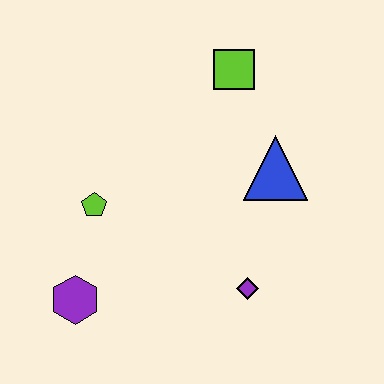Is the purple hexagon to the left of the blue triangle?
Yes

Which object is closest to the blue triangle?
The lime square is closest to the blue triangle.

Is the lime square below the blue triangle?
No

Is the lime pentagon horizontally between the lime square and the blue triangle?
No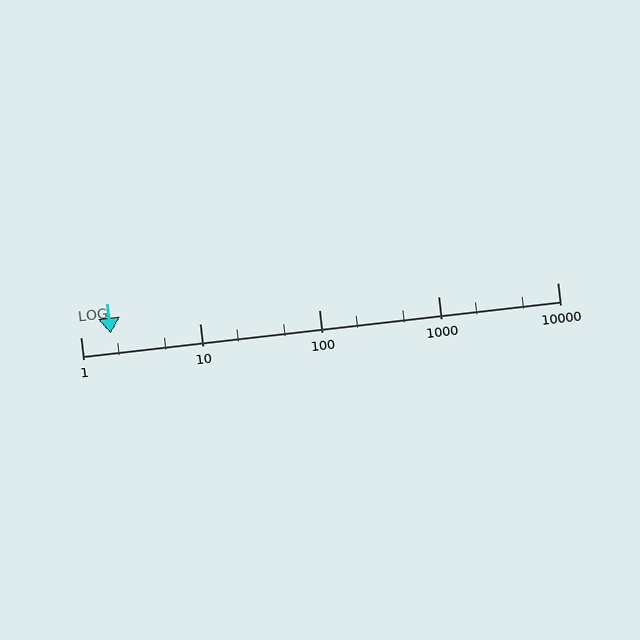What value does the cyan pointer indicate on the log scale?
The pointer indicates approximately 1.8.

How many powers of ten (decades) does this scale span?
The scale spans 4 decades, from 1 to 10000.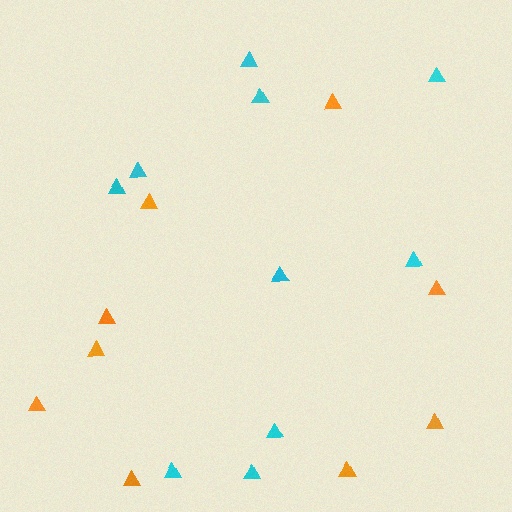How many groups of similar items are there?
There are 2 groups: one group of orange triangles (9) and one group of cyan triangles (10).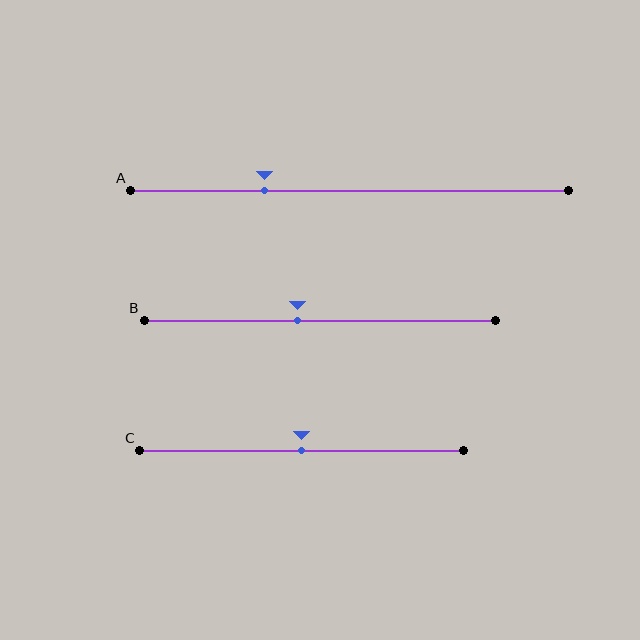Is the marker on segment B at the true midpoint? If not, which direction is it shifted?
No, the marker on segment B is shifted to the left by about 6% of the segment length.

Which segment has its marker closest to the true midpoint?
Segment C has its marker closest to the true midpoint.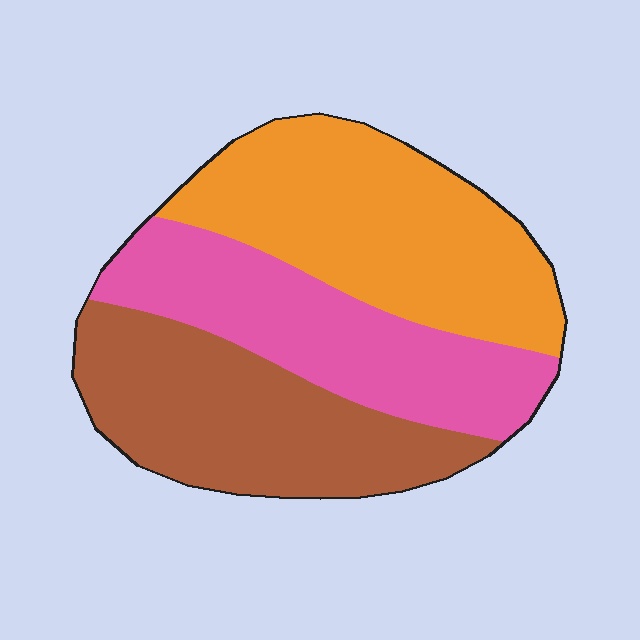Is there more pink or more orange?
Orange.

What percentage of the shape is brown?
Brown covers 33% of the shape.